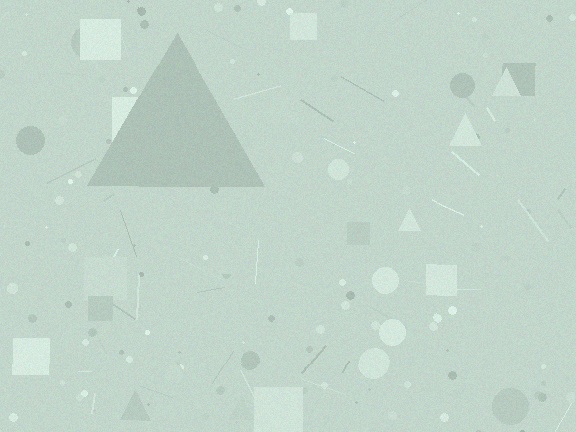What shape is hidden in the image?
A triangle is hidden in the image.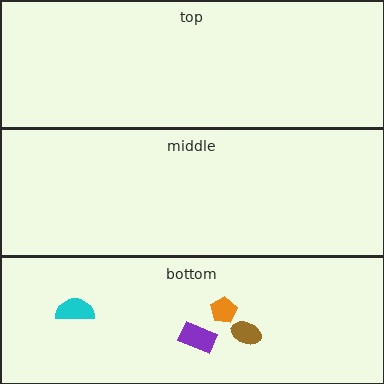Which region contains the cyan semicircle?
The bottom region.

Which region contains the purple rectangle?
The bottom region.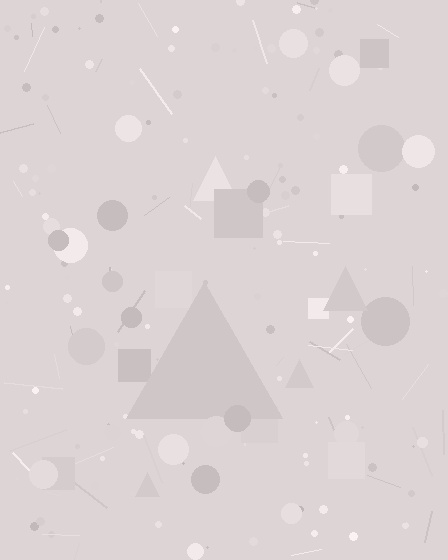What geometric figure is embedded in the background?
A triangle is embedded in the background.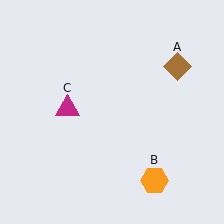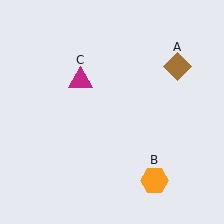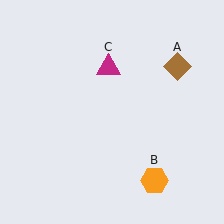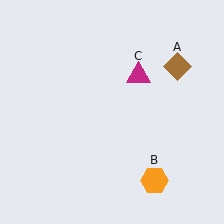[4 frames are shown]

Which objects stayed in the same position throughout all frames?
Brown diamond (object A) and orange hexagon (object B) remained stationary.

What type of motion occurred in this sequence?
The magenta triangle (object C) rotated clockwise around the center of the scene.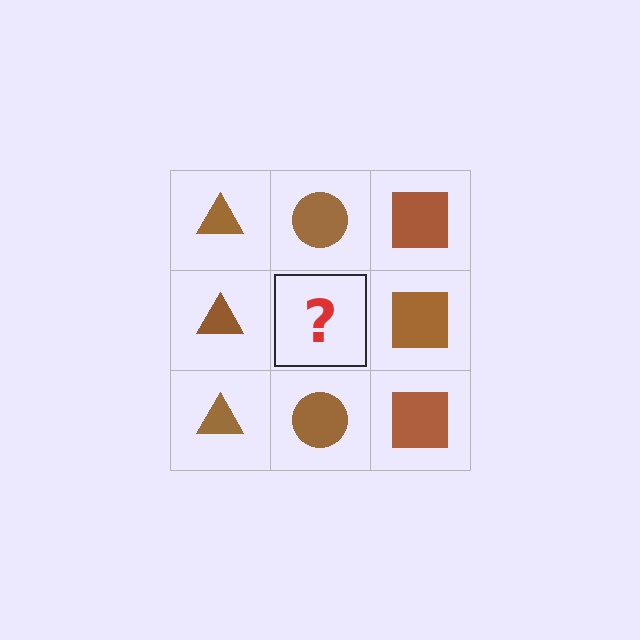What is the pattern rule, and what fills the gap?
The rule is that each column has a consistent shape. The gap should be filled with a brown circle.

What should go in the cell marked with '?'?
The missing cell should contain a brown circle.